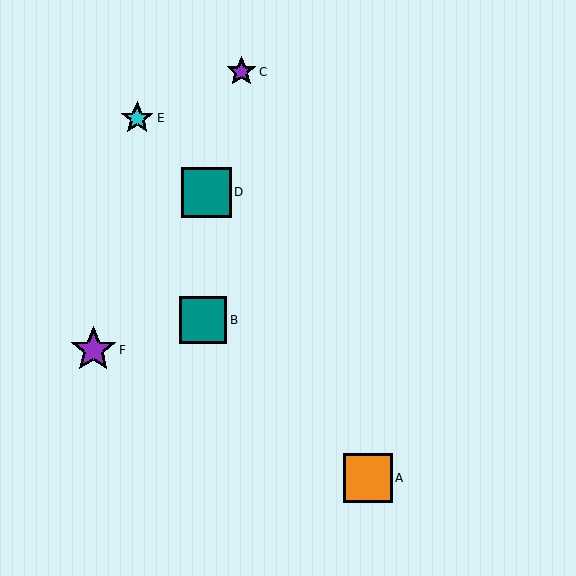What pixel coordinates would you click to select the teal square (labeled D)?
Click at (206, 192) to select the teal square D.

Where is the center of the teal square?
The center of the teal square is at (203, 320).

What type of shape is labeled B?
Shape B is a teal square.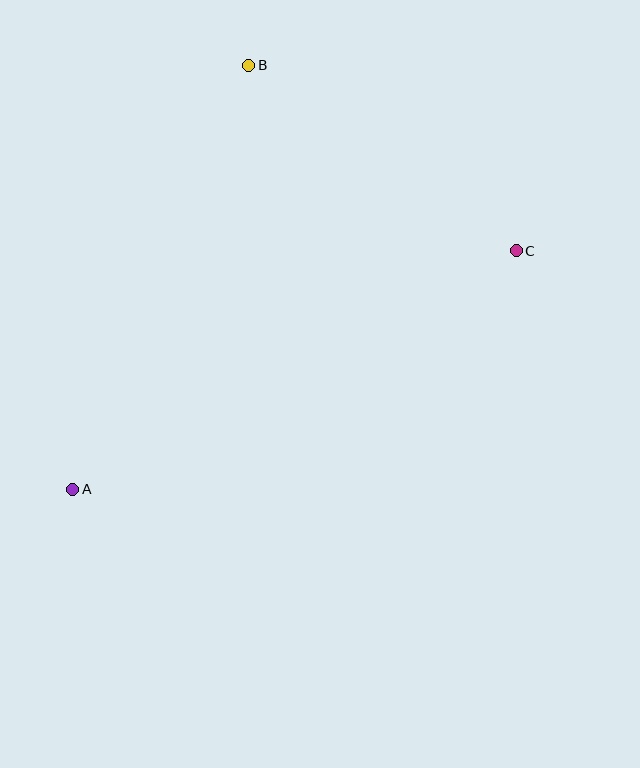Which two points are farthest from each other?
Points A and C are farthest from each other.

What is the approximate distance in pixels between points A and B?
The distance between A and B is approximately 459 pixels.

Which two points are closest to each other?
Points B and C are closest to each other.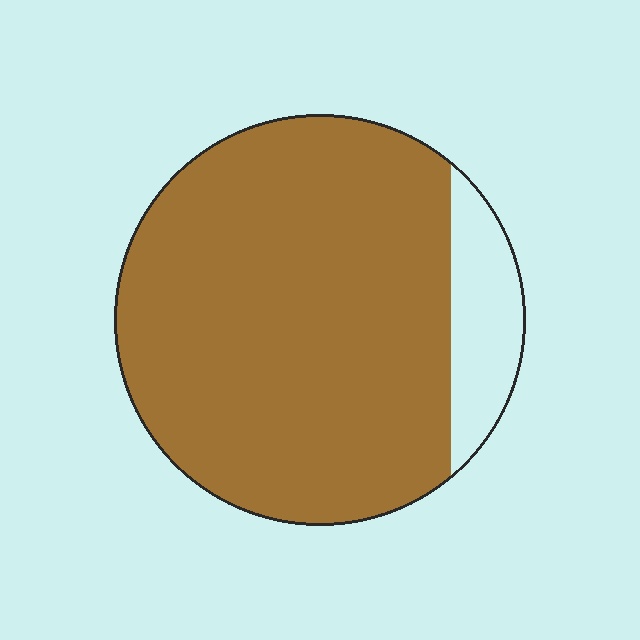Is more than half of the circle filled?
Yes.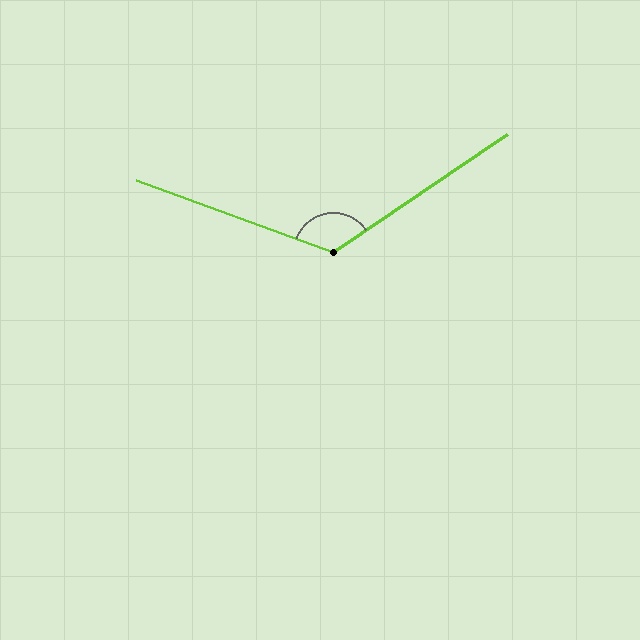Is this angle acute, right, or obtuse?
It is obtuse.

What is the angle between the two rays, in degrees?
Approximately 126 degrees.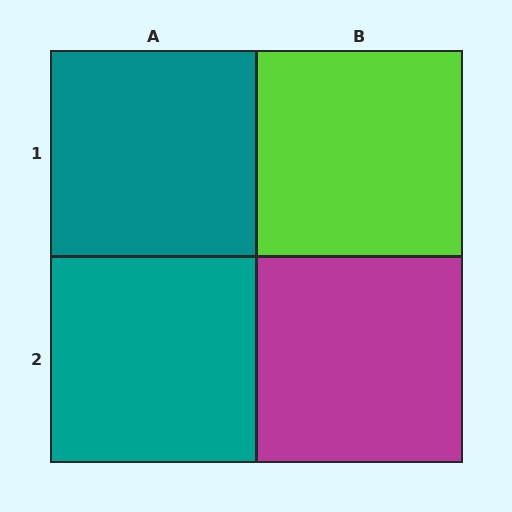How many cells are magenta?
1 cell is magenta.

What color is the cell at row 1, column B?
Lime.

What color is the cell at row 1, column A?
Teal.